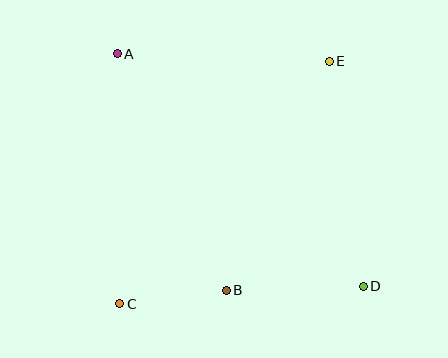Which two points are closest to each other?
Points B and C are closest to each other.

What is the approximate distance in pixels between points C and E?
The distance between C and E is approximately 321 pixels.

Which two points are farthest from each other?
Points A and D are farthest from each other.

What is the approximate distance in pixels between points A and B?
The distance between A and B is approximately 260 pixels.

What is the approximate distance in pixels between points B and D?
The distance between B and D is approximately 137 pixels.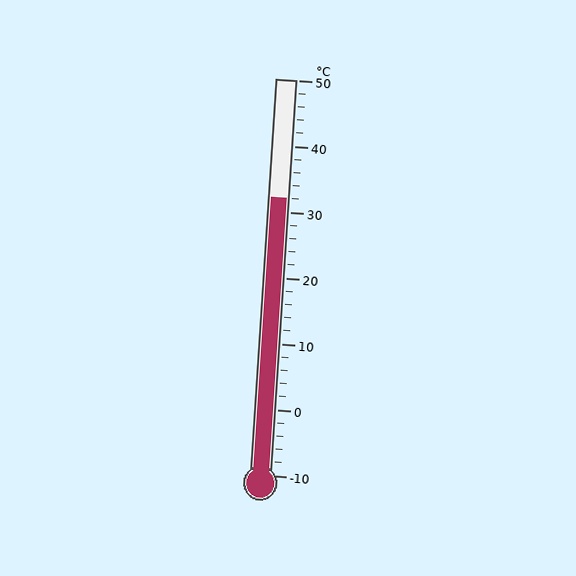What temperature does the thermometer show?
The thermometer shows approximately 32°C.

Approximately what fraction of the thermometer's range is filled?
The thermometer is filled to approximately 70% of its range.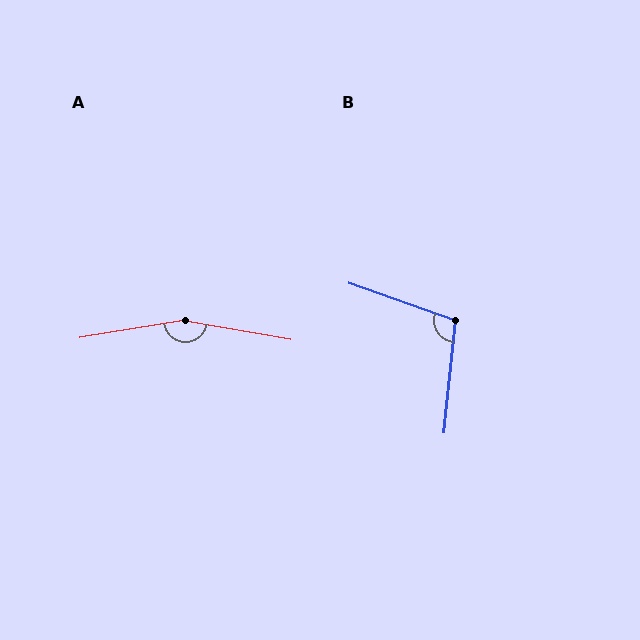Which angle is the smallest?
B, at approximately 104 degrees.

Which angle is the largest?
A, at approximately 160 degrees.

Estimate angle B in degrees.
Approximately 104 degrees.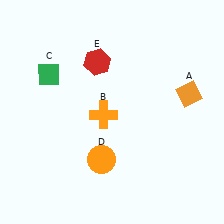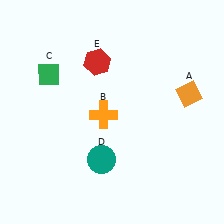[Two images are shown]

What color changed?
The circle (D) changed from orange in Image 1 to teal in Image 2.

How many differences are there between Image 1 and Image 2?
There is 1 difference between the two images.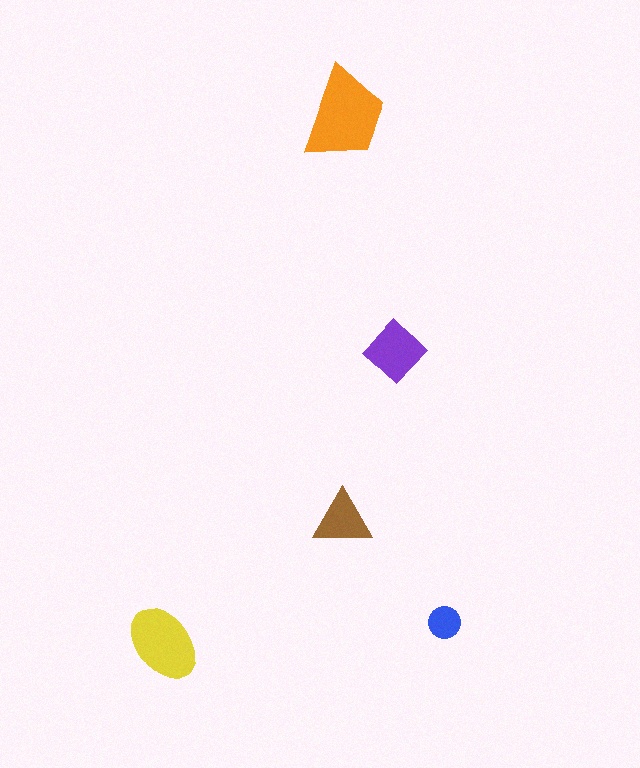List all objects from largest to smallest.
The orange trapezoid, the yellow ellipse, the purple diamond, the brown triangle, the blue circle.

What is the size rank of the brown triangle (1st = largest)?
4th.